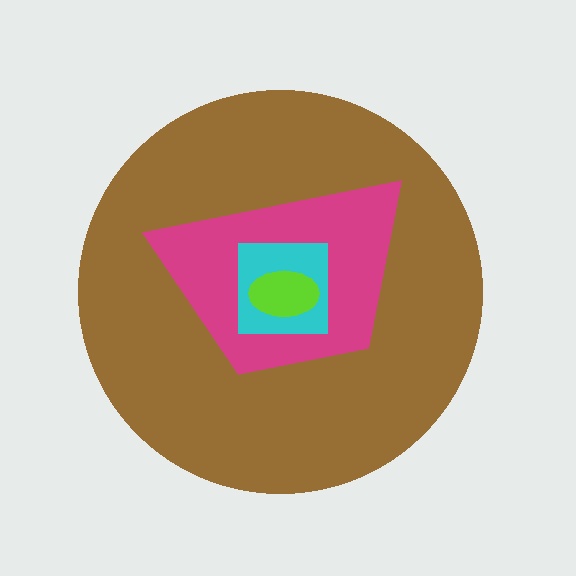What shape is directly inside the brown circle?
The magenta trapezoid.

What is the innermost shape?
The lime ellipse.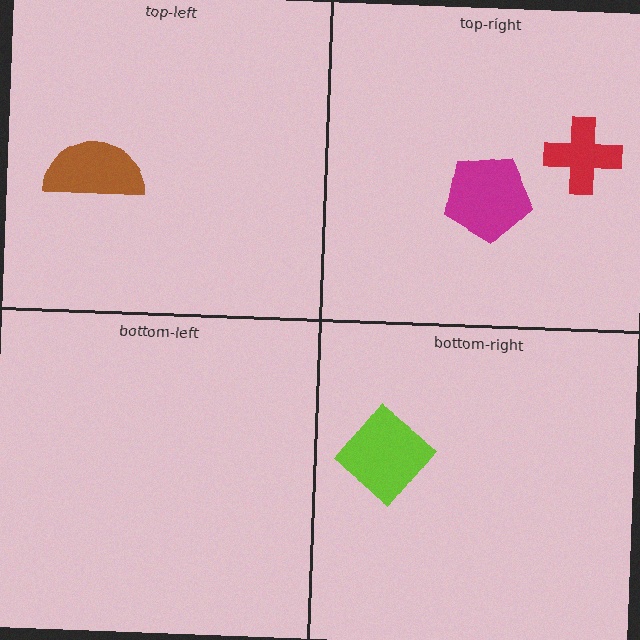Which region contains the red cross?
The top-right region.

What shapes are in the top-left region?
The brown semicircle.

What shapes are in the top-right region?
The red cross, the magenta pentagon.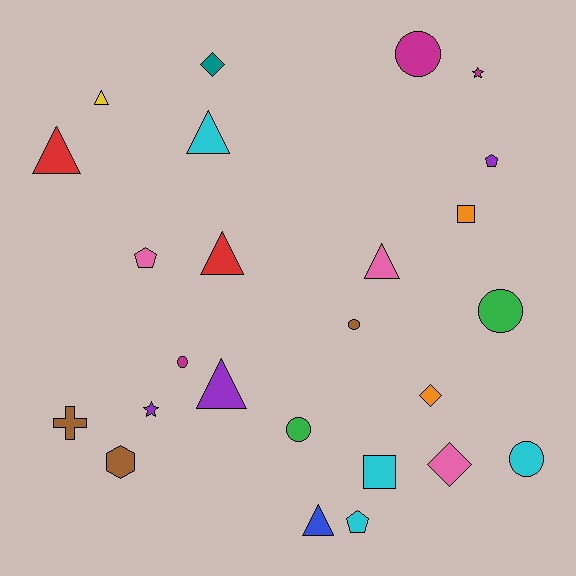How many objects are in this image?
There are 25 objects.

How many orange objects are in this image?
There are 2 orange objects.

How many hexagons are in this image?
There is 1 hexagon.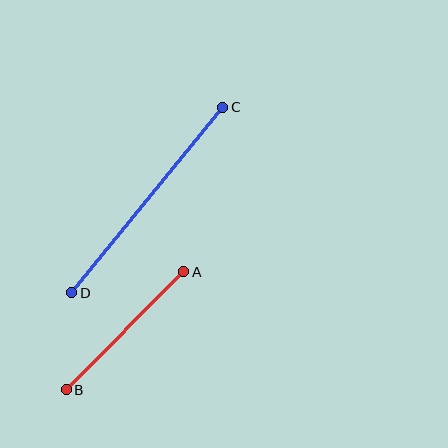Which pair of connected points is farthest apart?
Points C and D are farthest apart.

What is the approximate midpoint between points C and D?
The midpoint is at approximately (147, 200) pixels.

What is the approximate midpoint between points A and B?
The midpoint is at approximately (125, 331) pixels.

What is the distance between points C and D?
The distance is approximately 239 pixels.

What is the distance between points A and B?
The distance is approximately 166 pixels.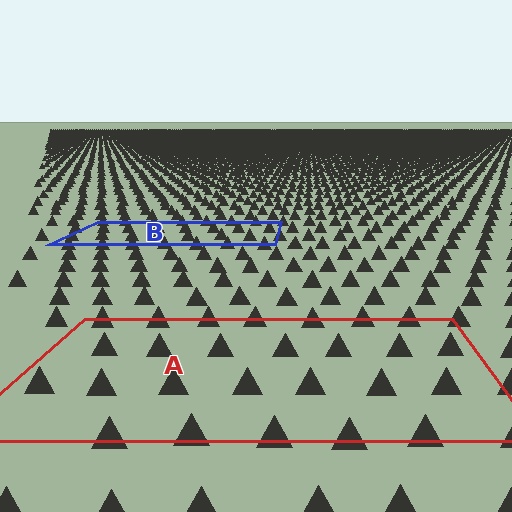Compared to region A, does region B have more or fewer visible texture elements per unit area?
Region B has more texture elements per unit area — they are packed more densely because it is farther away.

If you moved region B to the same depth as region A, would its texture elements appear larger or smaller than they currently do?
They would appear larger. At a closer depth, the same texture elements are projected at a bigger on-screen size.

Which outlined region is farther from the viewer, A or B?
Region B is farther from the viewer — the texture elements inside it appear smaller and more densely packed.